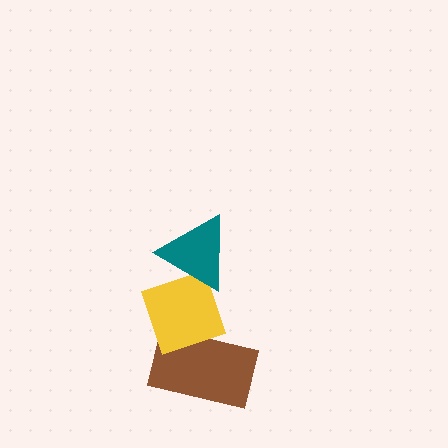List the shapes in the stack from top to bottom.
From top to bottom: the teal triangle, the yellow diamond, the brown rectangle.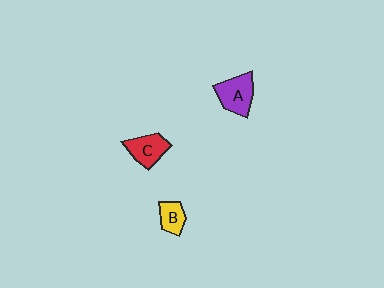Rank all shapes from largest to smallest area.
From largest to smallest: A (purple), C (red), B (yellow).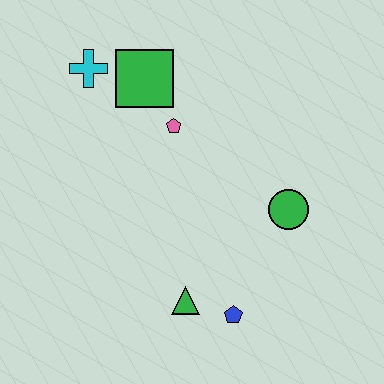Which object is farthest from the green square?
The blue pentagon is farthest from the green square.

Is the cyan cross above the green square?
Yes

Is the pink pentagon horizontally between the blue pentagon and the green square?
Yes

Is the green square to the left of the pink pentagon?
Yes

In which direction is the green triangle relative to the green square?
The green triangle is below the green square.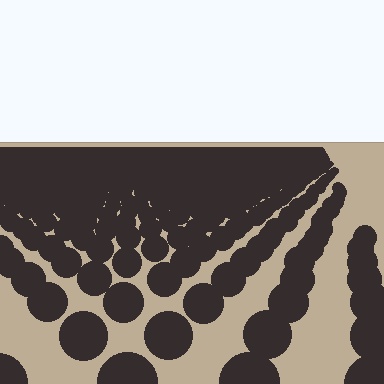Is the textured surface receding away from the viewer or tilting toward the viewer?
The surface is receding away from the viewer. Texture elements get smaller and denser toward the top.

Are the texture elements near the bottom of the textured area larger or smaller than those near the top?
Larger. Near the bottom, elements are closer to the viewer and appear at a bigger on-screen size.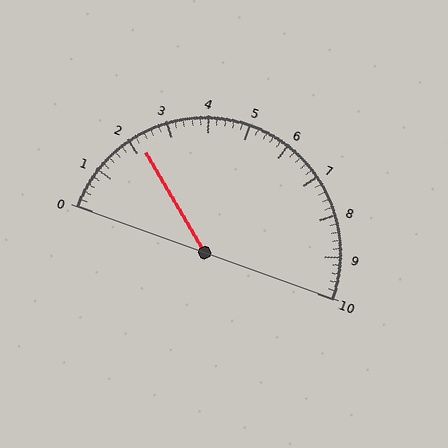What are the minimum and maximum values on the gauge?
The gauge ranges from 0 to 10.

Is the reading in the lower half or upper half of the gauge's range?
The reading is in the lower half of the range (0 to 10).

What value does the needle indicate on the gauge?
The needle indicates approximately 2.2.